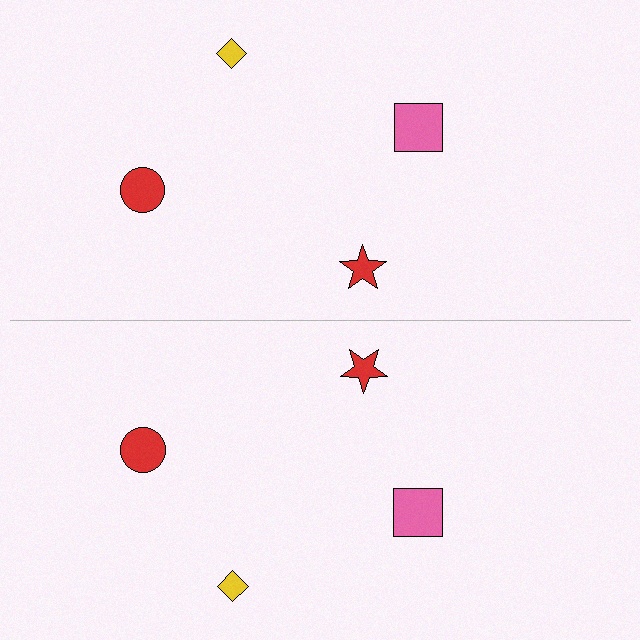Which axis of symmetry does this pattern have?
The pattern has a horizontal axis of symmetry running through the center of the image.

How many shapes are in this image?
There are 8 shapes in this image.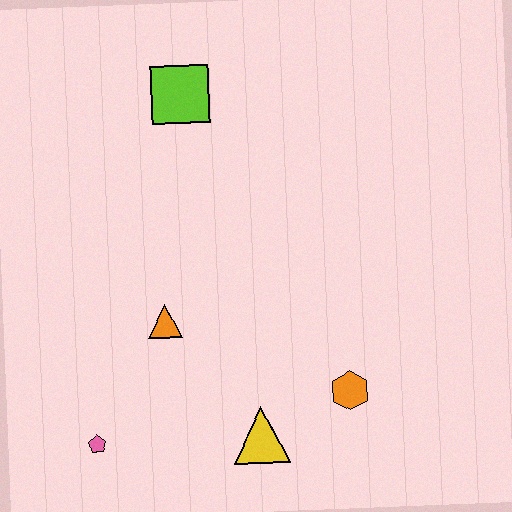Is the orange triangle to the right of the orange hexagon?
No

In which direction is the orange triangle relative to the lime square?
The orange triangle is below the lime square.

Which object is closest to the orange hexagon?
The yellow triangle is closest to the orange hexagon.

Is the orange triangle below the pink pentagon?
No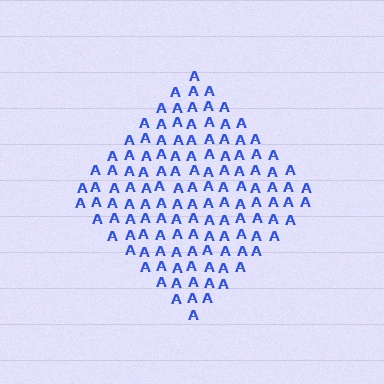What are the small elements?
The small elements are letter A's.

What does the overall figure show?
The overall figure shows a diamond.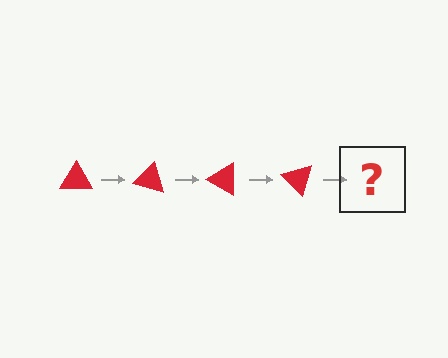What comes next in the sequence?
The next element should be a red triangle rotated 60 degrees.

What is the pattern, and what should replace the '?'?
The pattern is that the triangle rotates 15 degrees each step. The '?' should be a red triangle rotated 60 degrees.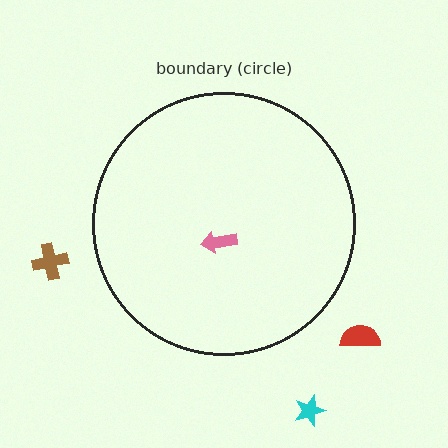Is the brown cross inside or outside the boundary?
Outside.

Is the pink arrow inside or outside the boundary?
Inside.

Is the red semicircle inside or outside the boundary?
Outside.